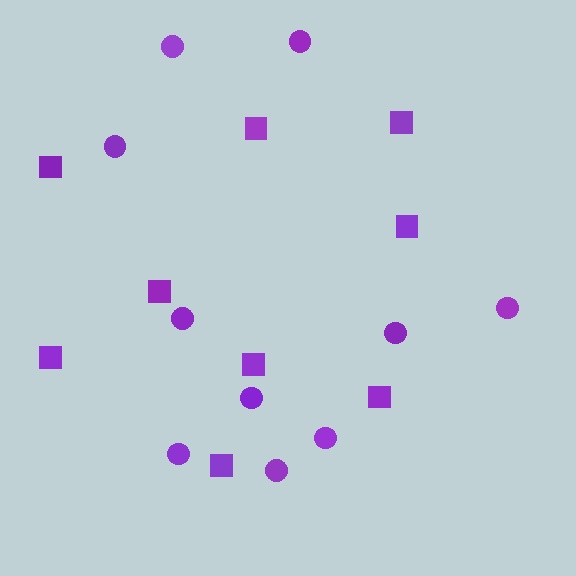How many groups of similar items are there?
There are 2 groups: one group of circles (10) and one group of squares (9).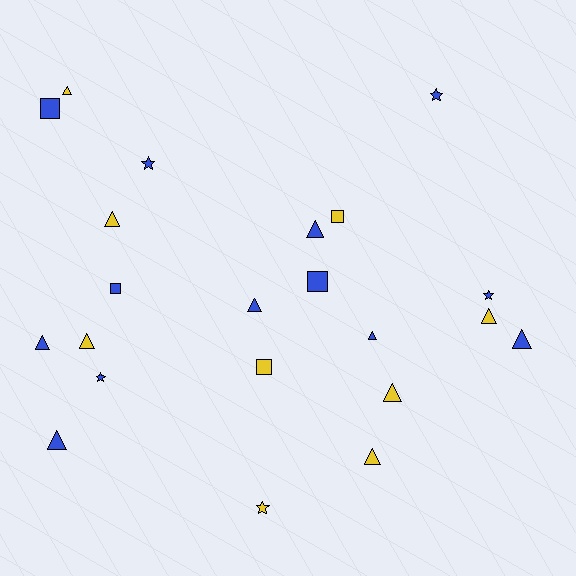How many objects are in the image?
There are 22 objects.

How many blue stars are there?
There are 4 blue stars.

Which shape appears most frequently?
Triangle, with 12 objects.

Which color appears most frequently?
Blue, with 13 objects.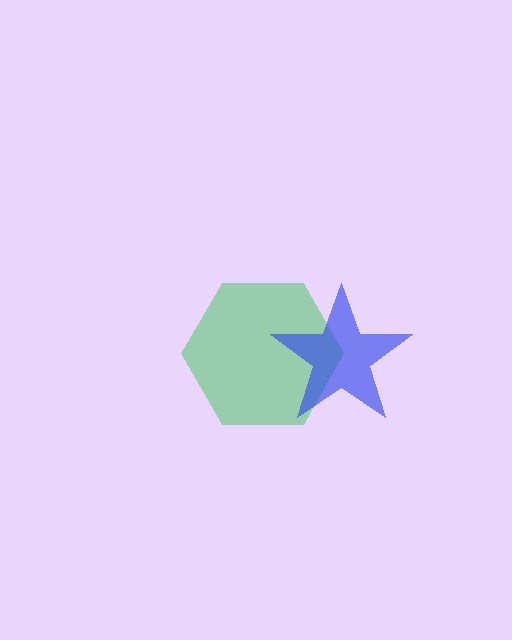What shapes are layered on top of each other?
The layered shapes are: a green hexagon, a blue star.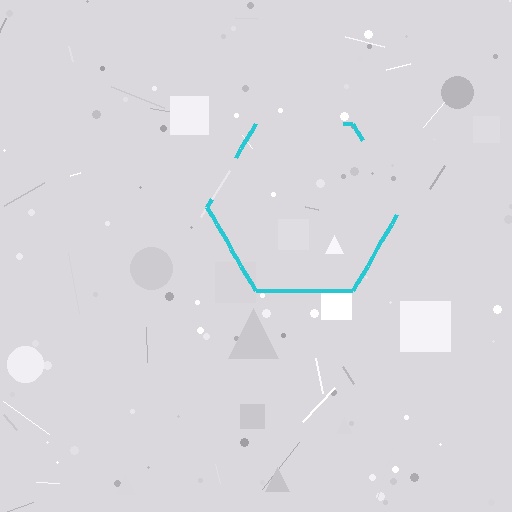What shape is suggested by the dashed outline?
The dashed outline suggests a hexagon.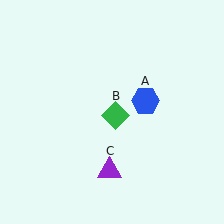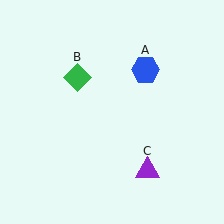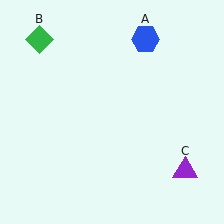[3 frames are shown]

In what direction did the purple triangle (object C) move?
The purple triangle (object C) moved right.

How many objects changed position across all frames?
3 objects changed position: blue hexagon (object A), green diamond (object B), purple triangle (object C).